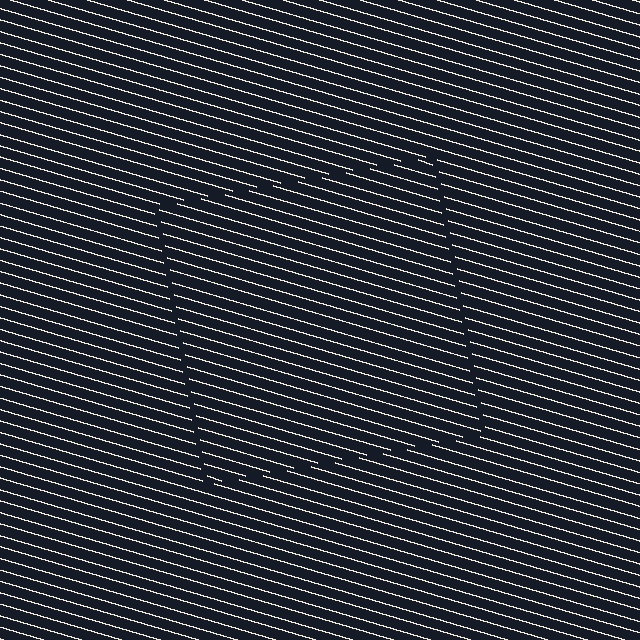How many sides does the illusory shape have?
4 sides — the line-ends trace a square.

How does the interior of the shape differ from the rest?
The interior of the shape contains the same grating, shifted by half a period — the contour is defined by the phase discontinuity where line-ends from the inner and outer gratings abut.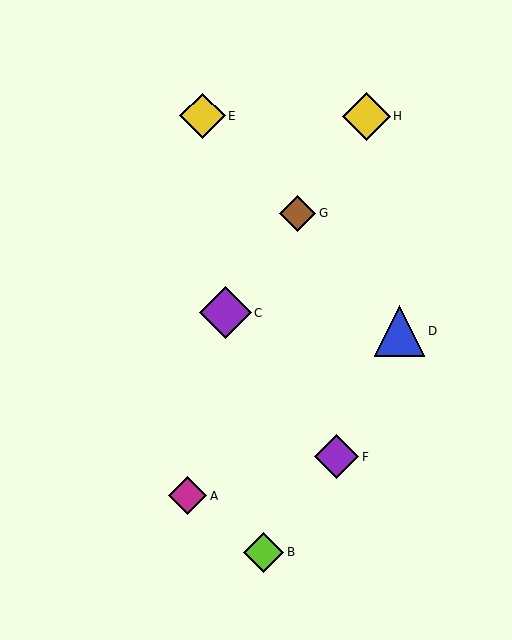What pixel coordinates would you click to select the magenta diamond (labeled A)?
Click at (188, 496) to select the magenta diamond A.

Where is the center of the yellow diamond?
The center of the yellow diamond is at (202, 116).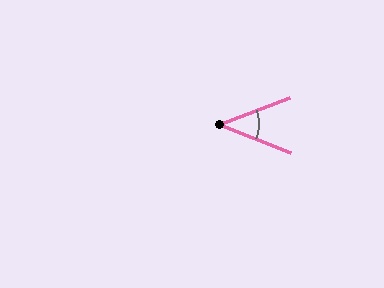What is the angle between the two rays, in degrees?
Approximately 43 degrees.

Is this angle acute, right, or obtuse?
It is acute.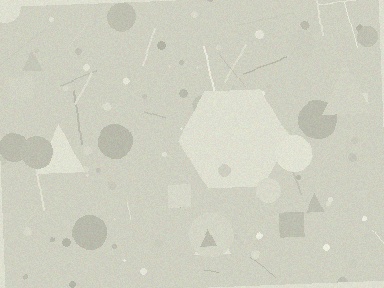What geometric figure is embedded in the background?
A hexagon is embedded in the background.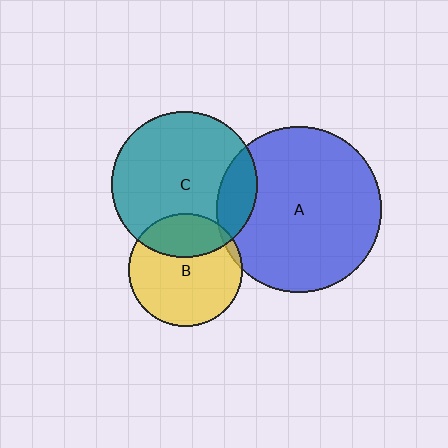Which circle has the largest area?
Circle A (blue).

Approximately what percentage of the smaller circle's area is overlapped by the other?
Approximately 5%.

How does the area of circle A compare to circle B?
Approximately 2.1 times.